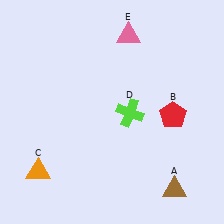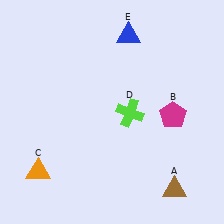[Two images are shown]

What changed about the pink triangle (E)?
In Image 1, E is pink. In Image 2, it changed to blue.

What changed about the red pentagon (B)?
In Image 1, B is red. In Image 2, it changed to magenta.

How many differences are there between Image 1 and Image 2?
There are 2 differences between the two images.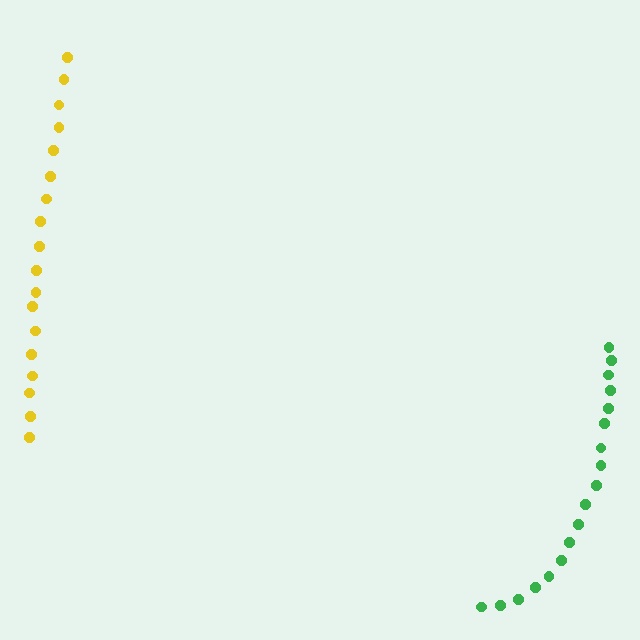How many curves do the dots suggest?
There are 2 distinct paths.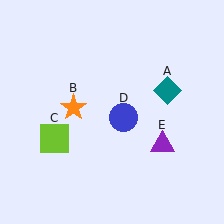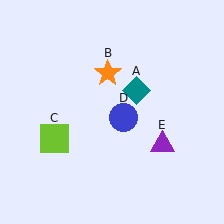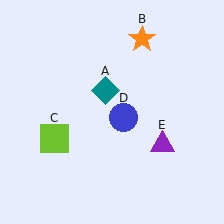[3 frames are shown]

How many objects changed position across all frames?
2 objects changed position: teal diamond (object A), orange star (object B).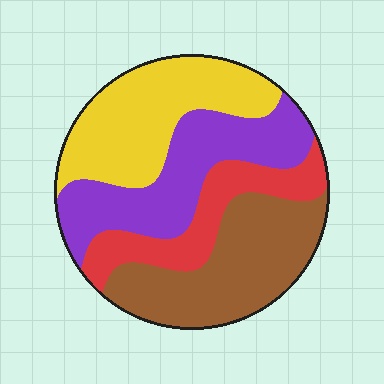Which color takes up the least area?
Red, at roughly 15%.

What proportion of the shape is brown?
Brown covers 29% of the shape.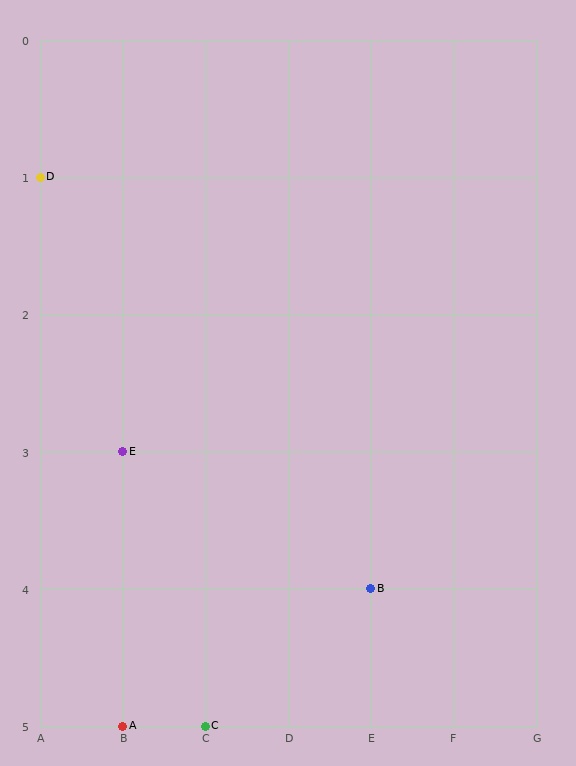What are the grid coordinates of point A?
Point A is at grid coordinates (B, 5).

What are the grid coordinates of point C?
Point C is at grid coordinates (C, 5).